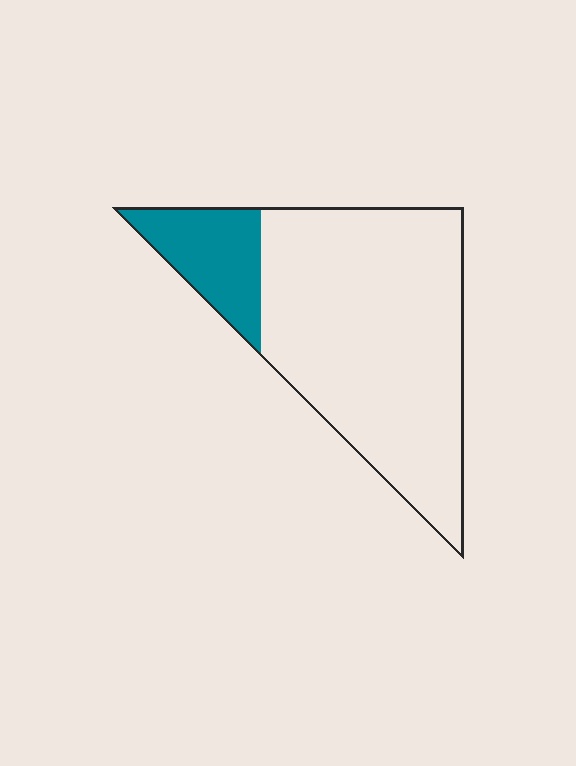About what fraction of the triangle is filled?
About one sixth (1/6).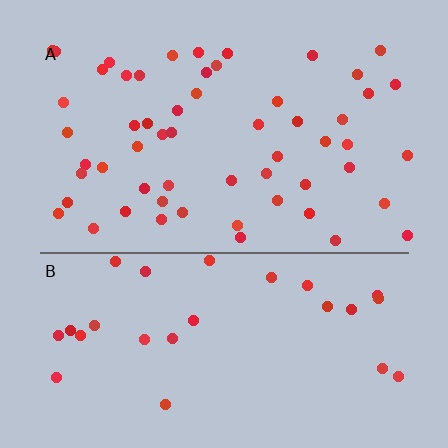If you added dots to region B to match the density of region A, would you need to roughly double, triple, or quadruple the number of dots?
Approximately double.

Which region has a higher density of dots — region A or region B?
A (the top).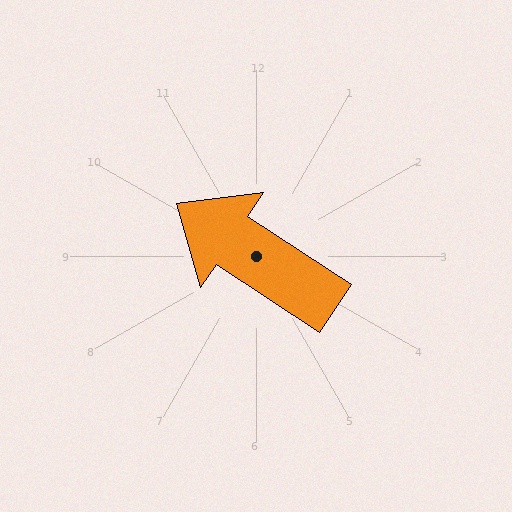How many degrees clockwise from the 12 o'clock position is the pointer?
Approximately 304 degrees.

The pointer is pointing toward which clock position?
Roughly 10 o'clock.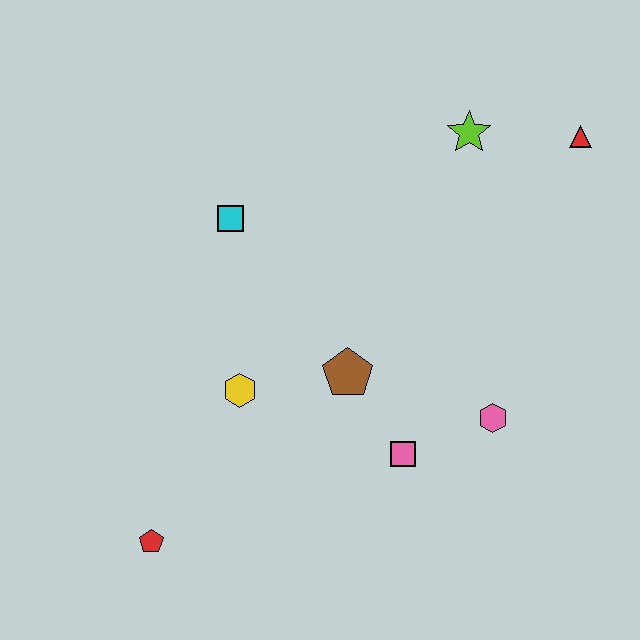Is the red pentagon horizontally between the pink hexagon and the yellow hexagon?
No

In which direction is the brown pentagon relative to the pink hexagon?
The brown pentagon is to the left of the pink hexagon.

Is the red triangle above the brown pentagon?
Yes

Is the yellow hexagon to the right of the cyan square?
Yes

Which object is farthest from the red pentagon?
The red triangle is farthest from the red pentagon.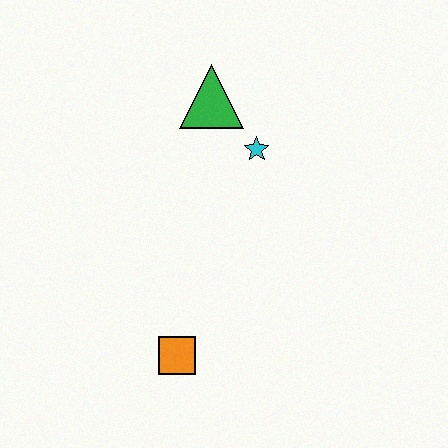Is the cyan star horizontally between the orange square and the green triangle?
No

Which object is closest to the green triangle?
The cyan star is closest to the green triangle.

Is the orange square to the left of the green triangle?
Yes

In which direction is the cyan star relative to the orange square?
The cyan star is above the orange square.